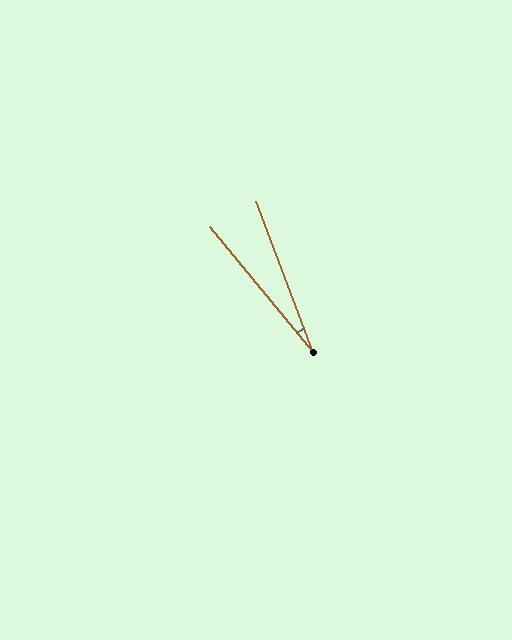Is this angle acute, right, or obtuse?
It is acute.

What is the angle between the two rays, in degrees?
Approximately 19 degrees.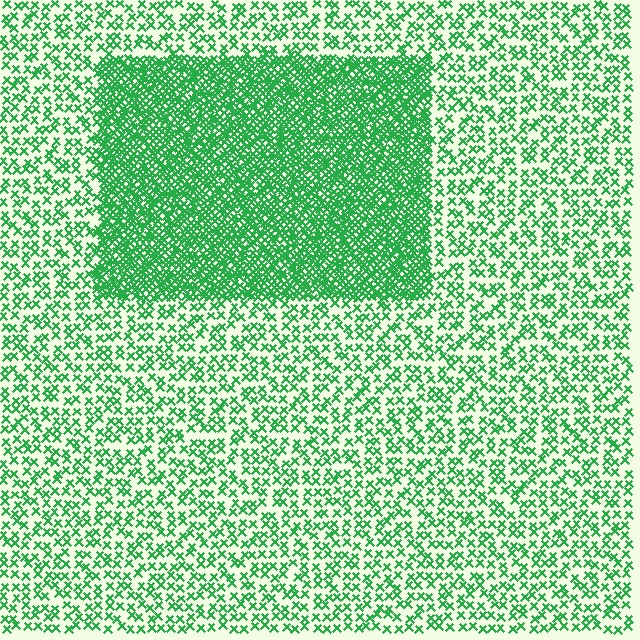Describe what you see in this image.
The image contains small green elements arranged at two different densities. A rectangle-shaped region is visible where the elements are more densely packed than the surrounding area.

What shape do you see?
I see a rectangle.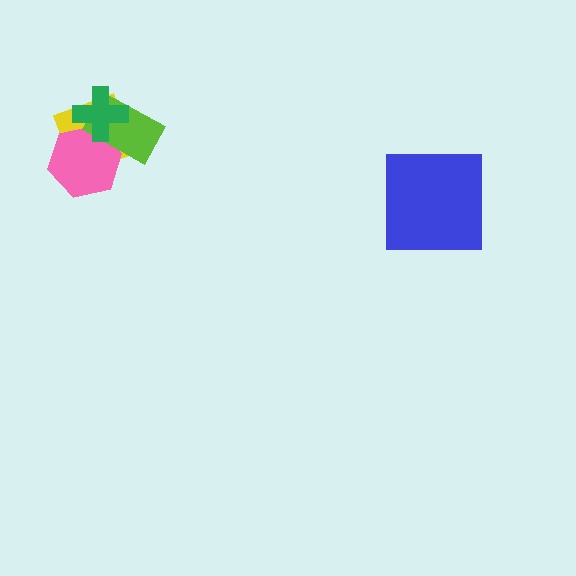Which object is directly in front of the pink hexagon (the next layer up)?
The lime rectangle is directly in front of the pink hexagon.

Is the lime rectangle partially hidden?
Yes, it is partially covered by another shape.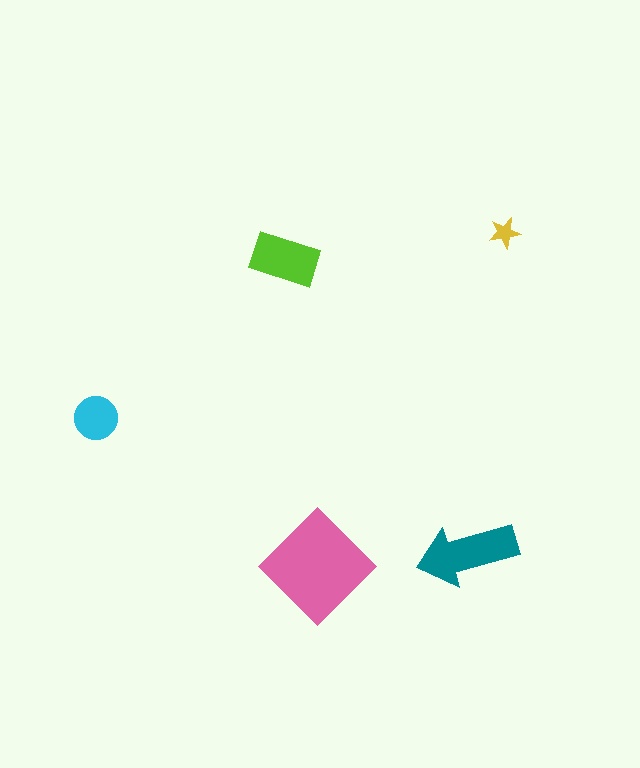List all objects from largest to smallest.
The pink diamond, the teal arrow, the lime rectangle, the cyan circle, the yellow star.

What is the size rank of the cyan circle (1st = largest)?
4th.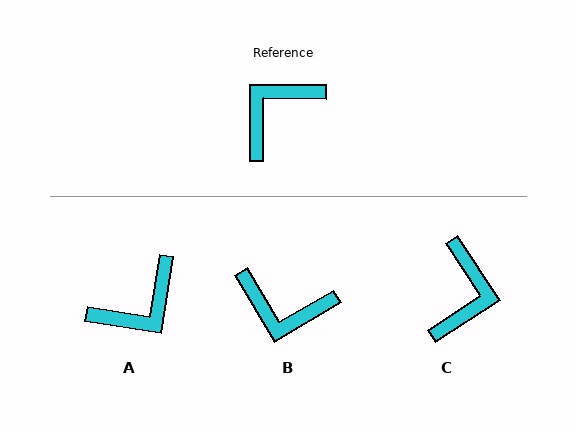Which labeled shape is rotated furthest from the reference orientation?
A, about 171 degrees away.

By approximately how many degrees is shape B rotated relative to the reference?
Approximately 120 degrees counter-clockwise.